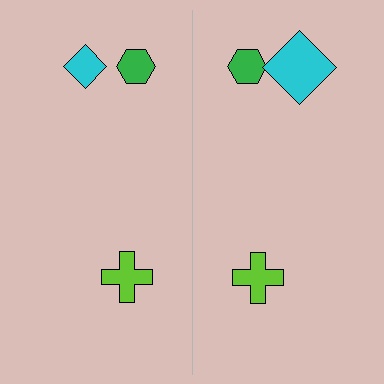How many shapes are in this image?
There are 6 shapes in this image.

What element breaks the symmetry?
The cyan diamond on the right side has a different size than its mirror counterpart.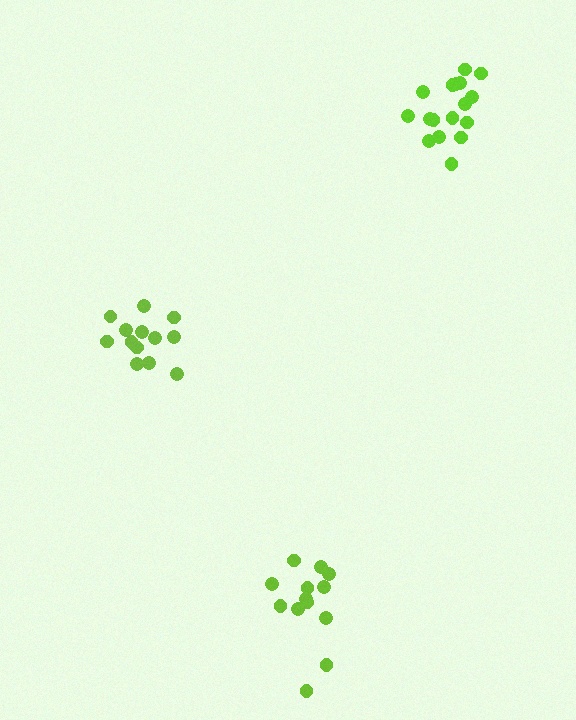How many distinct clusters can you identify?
There are 3 distinct clusters.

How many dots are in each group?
Group 1: 17 dots, Group 2: 13 dots, Group 3: 13 dots (43 total).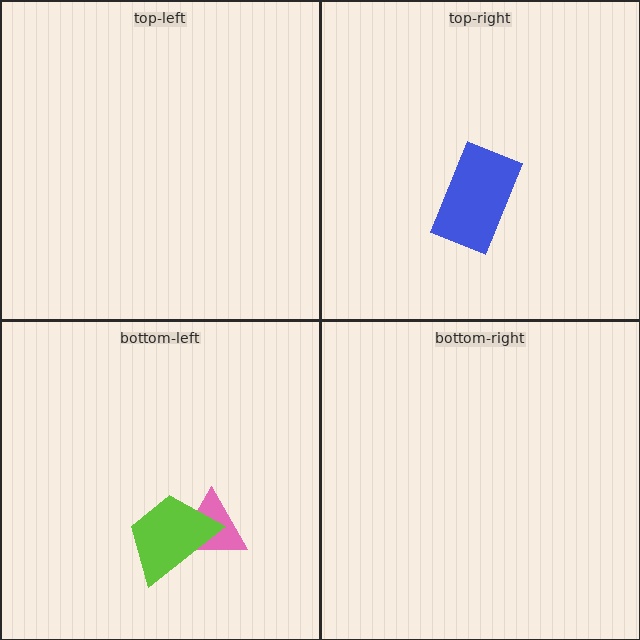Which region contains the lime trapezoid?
The bottom-left region.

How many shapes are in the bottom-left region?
2.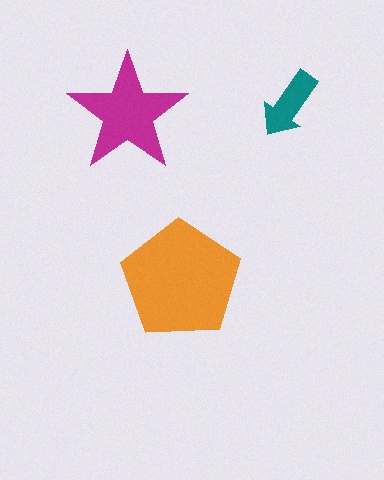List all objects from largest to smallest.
The orange pentagon, the magenta star, the teal arrow.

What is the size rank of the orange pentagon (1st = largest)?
1st.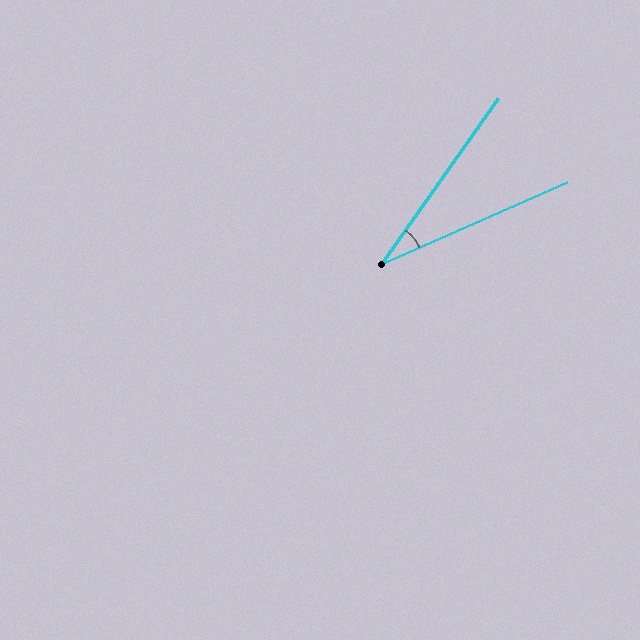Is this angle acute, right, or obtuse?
It is acute.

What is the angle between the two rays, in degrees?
Approximately 31 degrees.